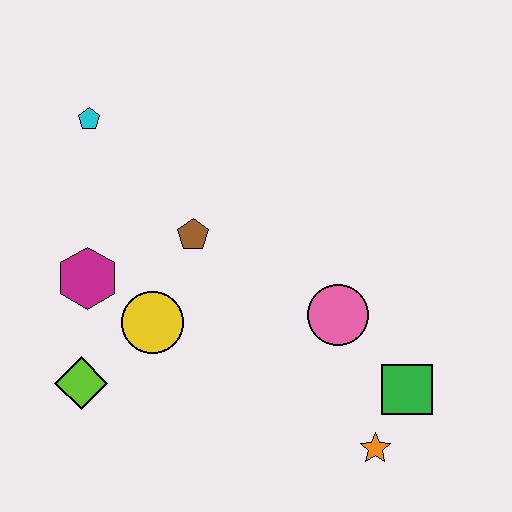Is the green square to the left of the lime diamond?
No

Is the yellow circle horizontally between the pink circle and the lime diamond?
Yes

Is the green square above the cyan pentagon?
No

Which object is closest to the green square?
The orange star is closest to the green square.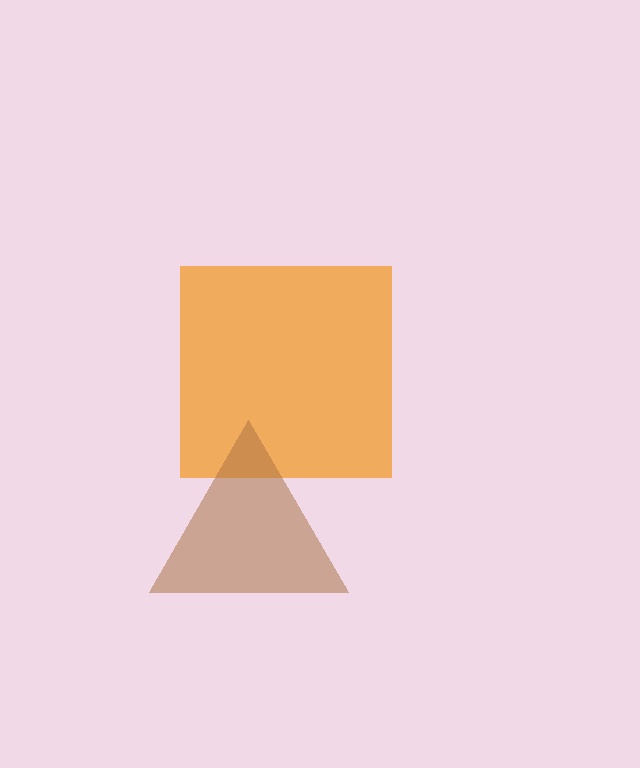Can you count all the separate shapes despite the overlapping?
Yes, there are 2 separate shapes.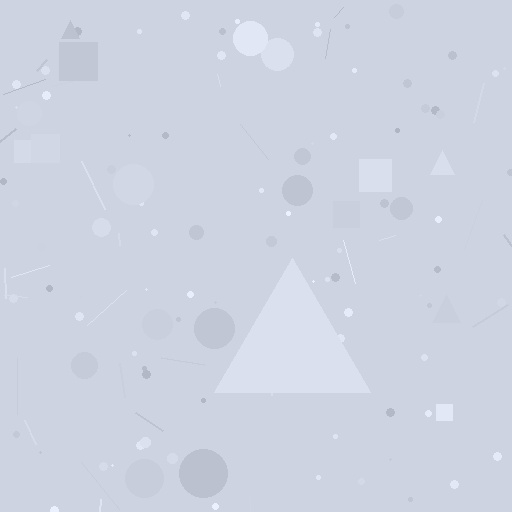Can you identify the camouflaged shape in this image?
The camouflaged shape is a triangle.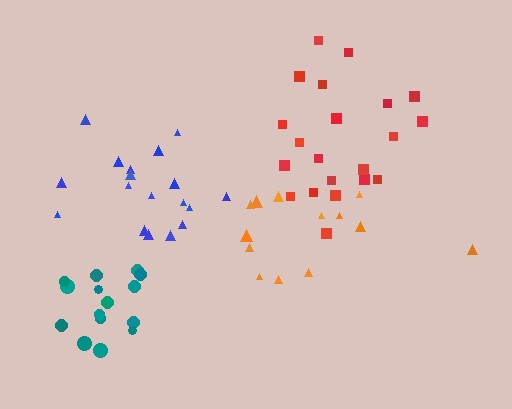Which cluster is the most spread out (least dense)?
Orange.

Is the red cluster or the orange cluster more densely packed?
Red.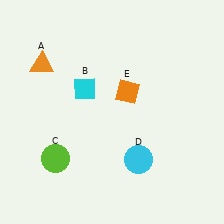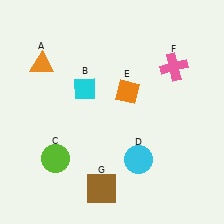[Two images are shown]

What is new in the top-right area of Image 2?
A pink cross (F) was added in the top-right area of Image 2.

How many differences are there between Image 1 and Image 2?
There are 2 differences between the two images.